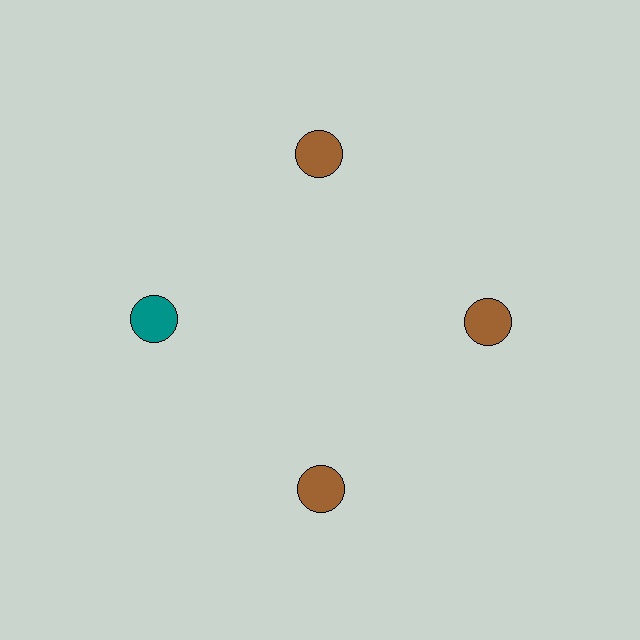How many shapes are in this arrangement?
There are 4 shapes arranged in a ring pattern.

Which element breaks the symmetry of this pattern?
The teal circle at roughly the 9 o'clock position breaks the symmetry. All other shapes are brown circles.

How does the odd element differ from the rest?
It has a different color: teal instead of brown.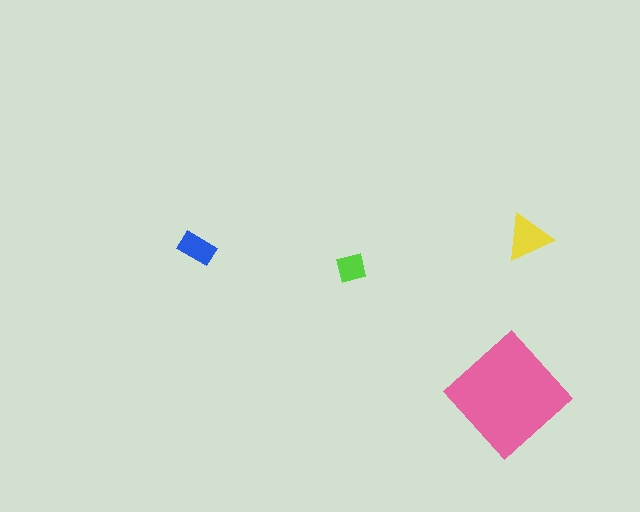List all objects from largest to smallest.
The pink diamond, the yellow triangle, the blue rectangle, the lime square.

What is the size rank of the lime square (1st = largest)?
4th.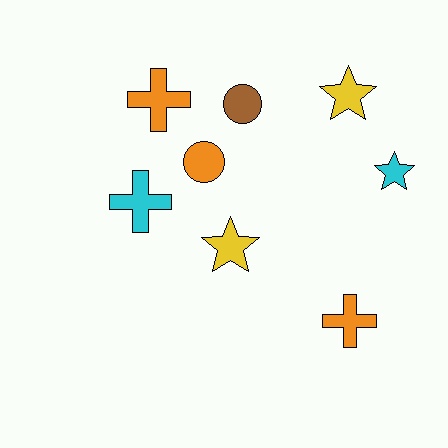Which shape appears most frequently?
Cross, with 3 objects.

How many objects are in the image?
There are 8 objects.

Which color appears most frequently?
Orange, with 3 objects.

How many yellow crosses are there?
There are no yellow crosses.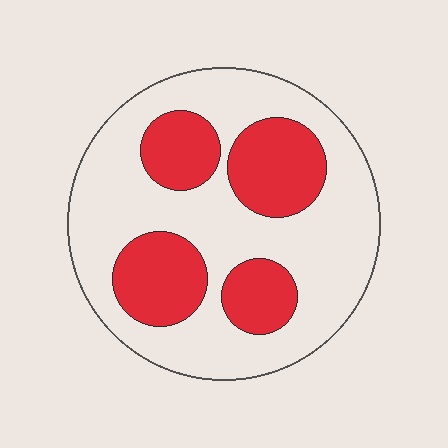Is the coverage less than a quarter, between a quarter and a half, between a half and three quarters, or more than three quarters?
Between a quarter and a half.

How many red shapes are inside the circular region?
4.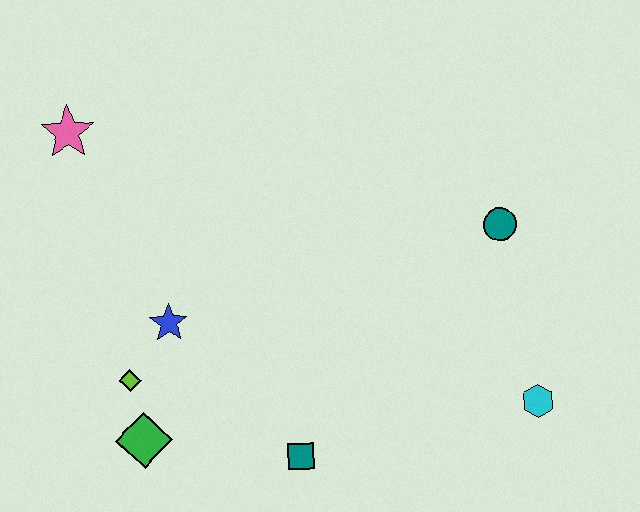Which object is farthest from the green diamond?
The teal circle is farthest from the green diamond.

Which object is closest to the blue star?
The lime diamond is closest to the blue star.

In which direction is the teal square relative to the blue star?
The teal square is below the blue star.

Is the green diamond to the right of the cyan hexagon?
No